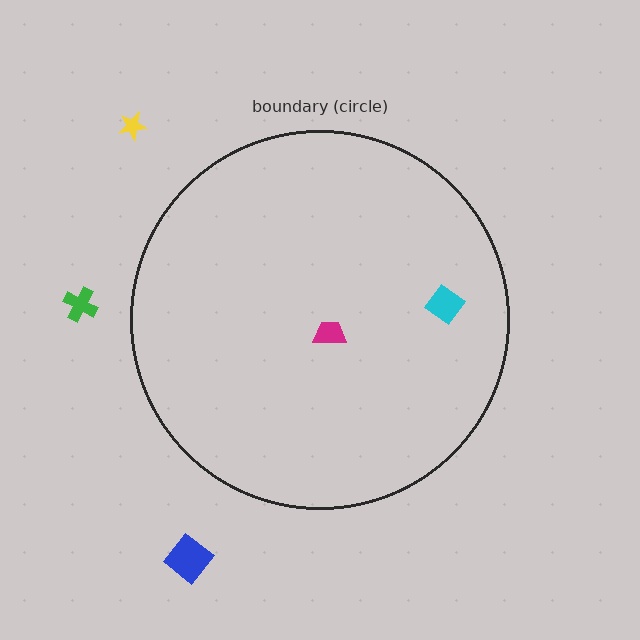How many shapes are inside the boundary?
2 inside, 3 outside.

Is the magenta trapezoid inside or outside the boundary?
Inside.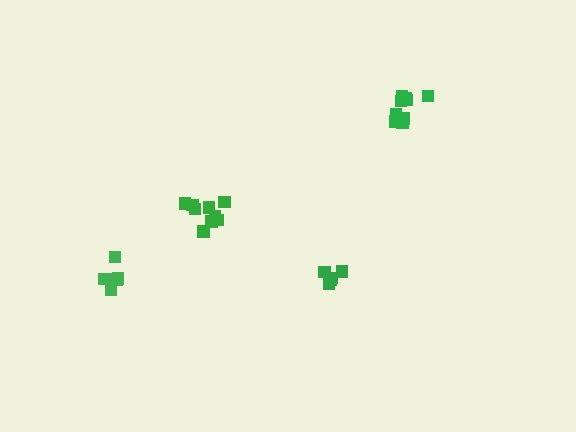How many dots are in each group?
Group 1: 9 dots, Group 2: 5 dots, Group 3: 9 dots, Group 4: 5 dots (28 total).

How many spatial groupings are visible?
There are 4 spatial groupings.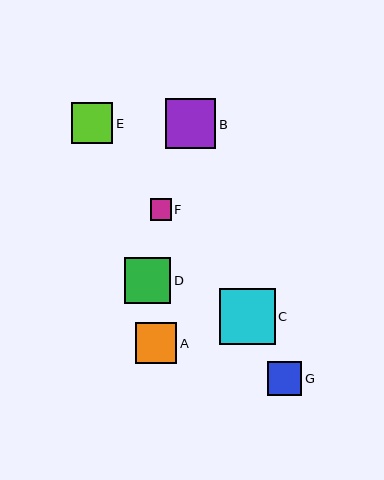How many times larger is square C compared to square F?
Square C is approximately 2.6 times the size of square F.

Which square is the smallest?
Square F is the smallest with a size of approximately 21 pixels.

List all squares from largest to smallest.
From largest to smallest: C, B, D, A, E, G, F.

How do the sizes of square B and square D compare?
Square B and square D are approximately the same size.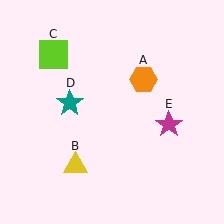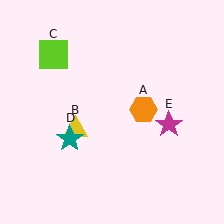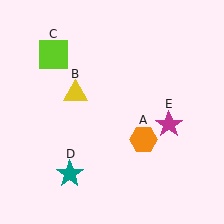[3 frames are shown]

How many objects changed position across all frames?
3 objects changed position: orange hexagon (object A), yellow triangle (object B), teal star (object D).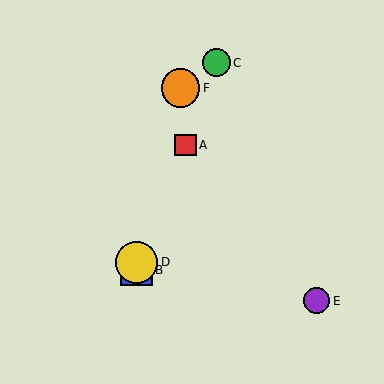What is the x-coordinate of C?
Object C is at x≈216.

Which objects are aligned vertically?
Objects B, D are aligned vertically.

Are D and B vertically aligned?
Yes, both are at x≈137.